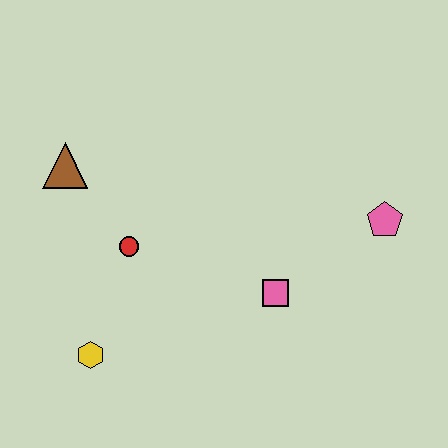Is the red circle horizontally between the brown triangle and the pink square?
Yes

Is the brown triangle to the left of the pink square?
Yes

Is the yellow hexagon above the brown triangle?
No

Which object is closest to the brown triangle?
The red circle is closest to the brown triangle.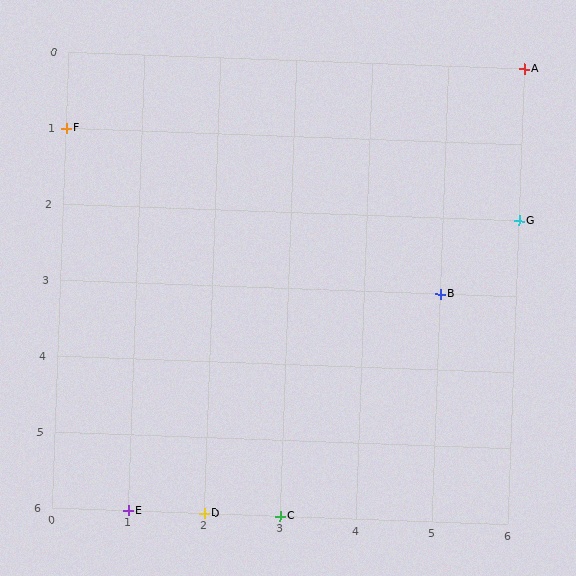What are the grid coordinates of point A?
Point A is at grid coordinates (6, 0).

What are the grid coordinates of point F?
Point F is at grid coordinates (0, 1).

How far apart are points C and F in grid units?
Points C and F are 3 columns and 5 rows apart (about 5.8 grid units diagonally).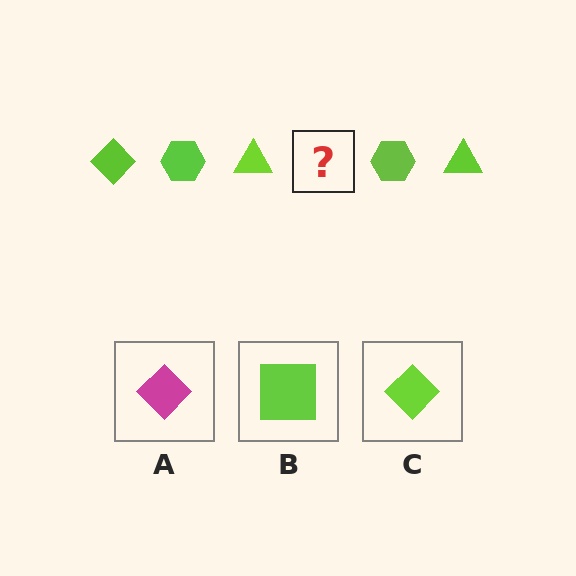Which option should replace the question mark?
Option C.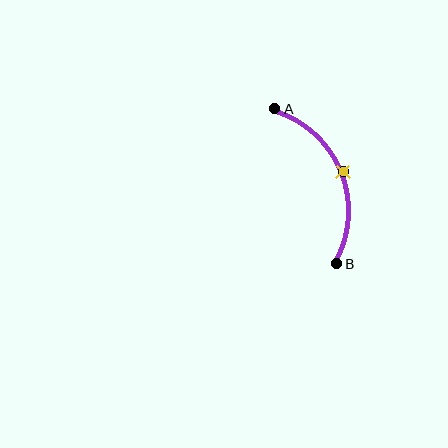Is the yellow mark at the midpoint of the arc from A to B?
Yes. The yellow mark lies on the arc at equal arc-length from both A and B — it is the arc midpoint.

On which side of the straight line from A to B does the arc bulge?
The arc bulges to the right of the straight line connecting A and B.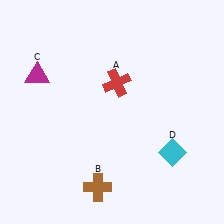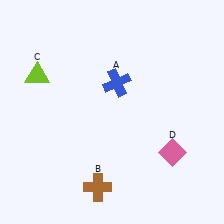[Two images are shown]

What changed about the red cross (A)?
In Image 1, A is red. In Image 2, it changed to blue.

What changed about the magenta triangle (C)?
In Image 1, C is magenta. In Image 2, it changed to lime.